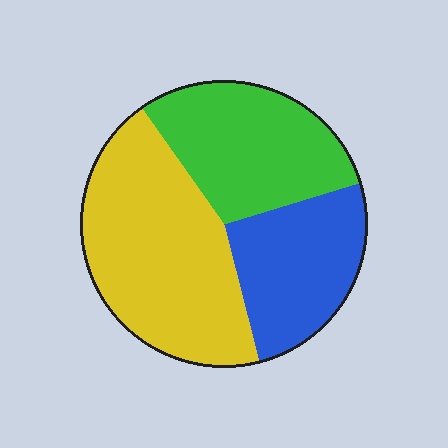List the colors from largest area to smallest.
From largest to smallest: yellow, green, blue.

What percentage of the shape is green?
Green covers 30% of the shape.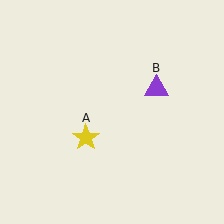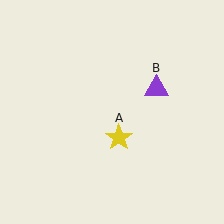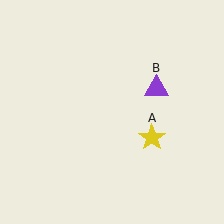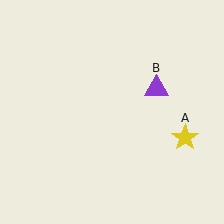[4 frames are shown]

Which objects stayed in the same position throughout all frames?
Purple triangle (object B) remained stationary.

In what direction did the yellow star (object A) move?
The yellow star (object A) moved right.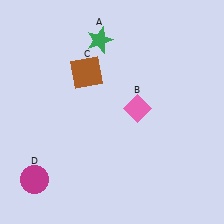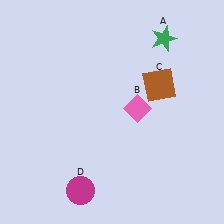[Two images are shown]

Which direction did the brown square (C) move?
The brown square (C) moved right.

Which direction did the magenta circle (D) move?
The magenta circle (D) moved right.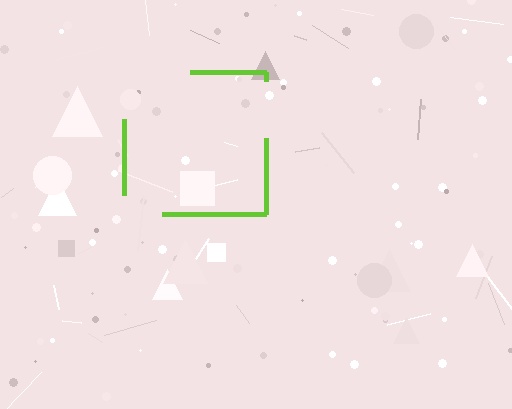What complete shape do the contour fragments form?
The contour fragments form a square.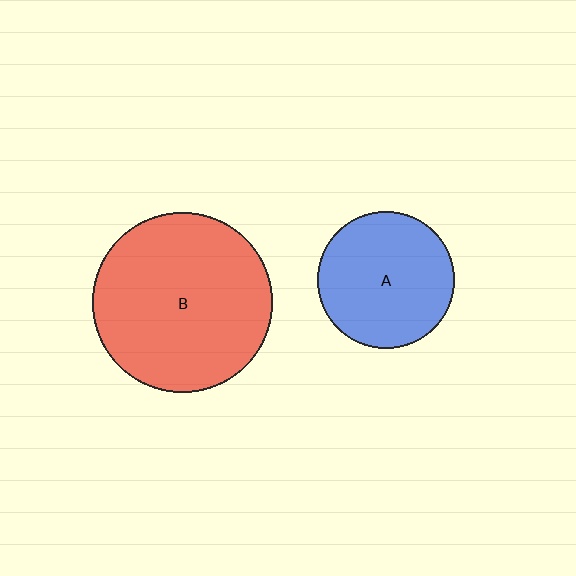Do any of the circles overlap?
No, none of the circles overlap.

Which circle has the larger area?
Circle B (red).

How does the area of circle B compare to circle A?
Approximately 1.7 times.